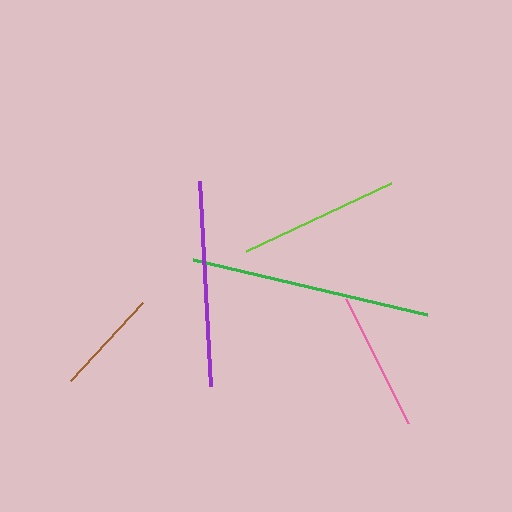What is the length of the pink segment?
The pink segment is approximately 139 pixels long.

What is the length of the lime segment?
The lime segment is approximately 160 pixels long.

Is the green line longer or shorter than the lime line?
The green line is longer than the lime line.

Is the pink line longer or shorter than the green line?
The green line is longer than the pink line.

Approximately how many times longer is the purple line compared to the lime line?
The purple line is approximately 1.3 times the length of the lime line.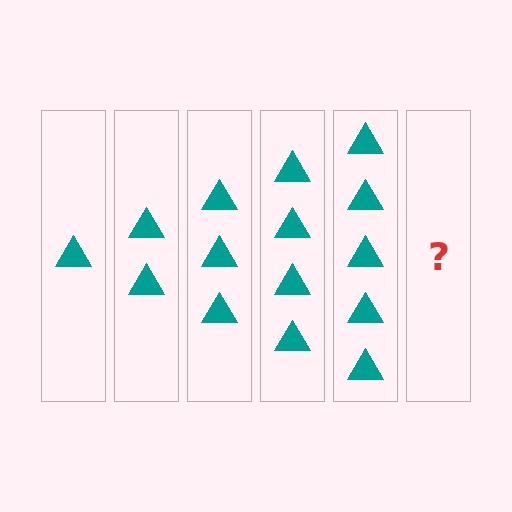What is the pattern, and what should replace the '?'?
The pattern is that each step adds one more triangle. The '?' should be 6 triangles.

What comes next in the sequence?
The next element should be 6 triangles.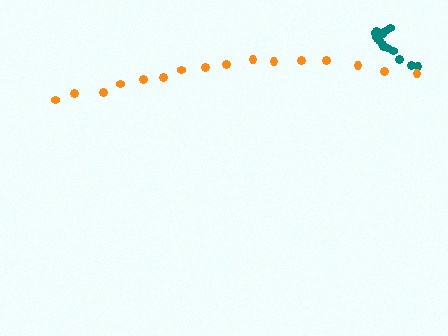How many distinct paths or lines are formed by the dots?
There are 2 distinct paths.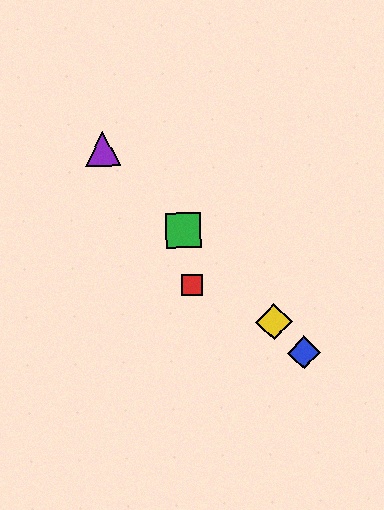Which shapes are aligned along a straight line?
The blue diamond, the green square, the yellow diamond, the purple triangle are aligned along a straight line.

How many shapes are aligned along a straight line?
4 shapes (the blue diamond, the green square, the yellow diamond, the purple triangle) are aligned along a straight line.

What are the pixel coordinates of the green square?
The green square is at (183, 230).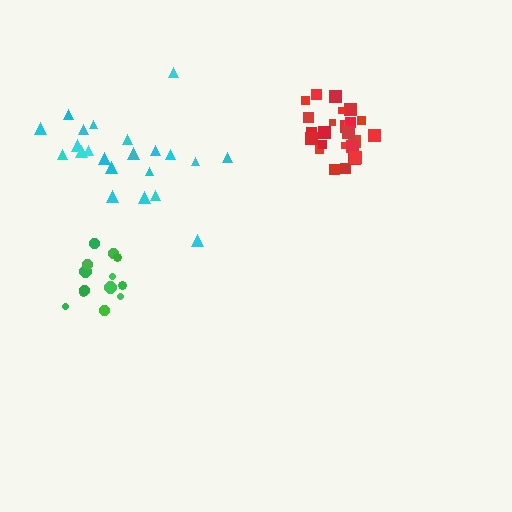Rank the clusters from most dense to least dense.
red, green, cyan.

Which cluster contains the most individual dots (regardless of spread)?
Red (27).